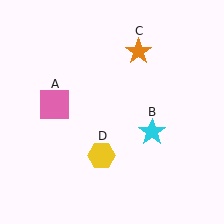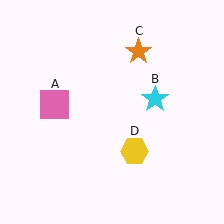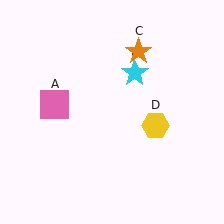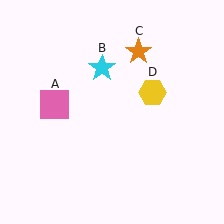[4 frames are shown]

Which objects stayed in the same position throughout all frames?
Pink square (object A) and orange star (object C) remained stationary.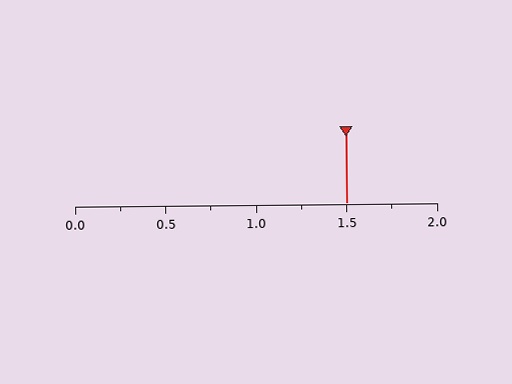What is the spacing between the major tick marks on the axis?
The major ticks are spaced 0.5 apart.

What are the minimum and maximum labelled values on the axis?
The axis runs from 0.0 to 2.0.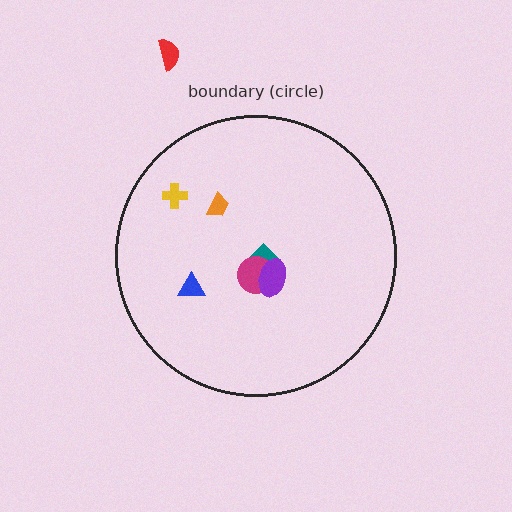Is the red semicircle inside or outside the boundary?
Outside.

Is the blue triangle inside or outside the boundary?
Inside.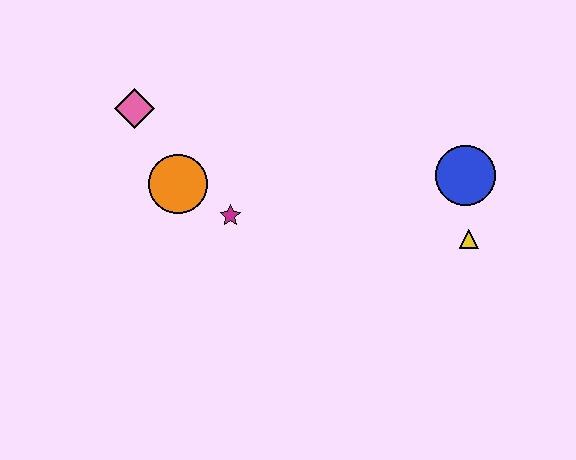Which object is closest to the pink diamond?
The orange circle is closest to the pink diamond.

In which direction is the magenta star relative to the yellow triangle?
The magenta star is to the left of the yellow triangle.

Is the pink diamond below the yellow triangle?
No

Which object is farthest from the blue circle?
The pink diamond is farthest from the blue circle.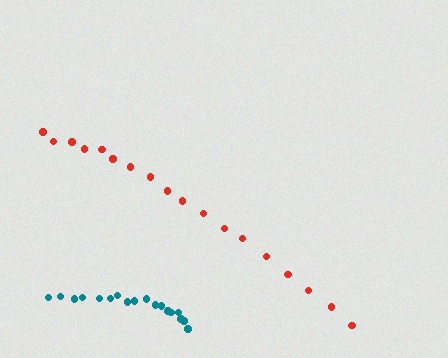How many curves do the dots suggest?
There are 2 distinct paths.